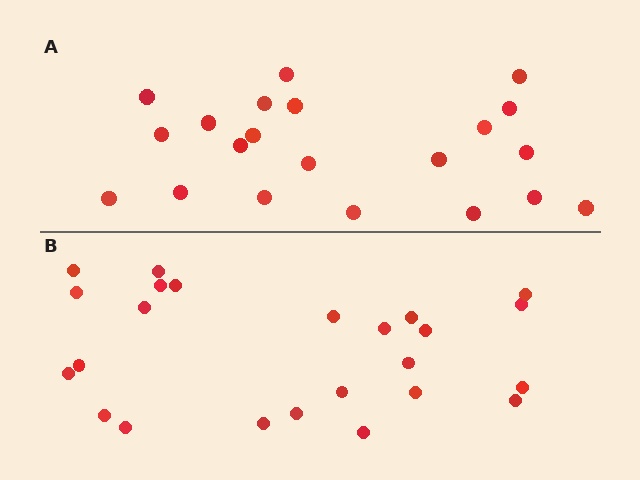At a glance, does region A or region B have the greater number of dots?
Region B (the bottom region) has more dots.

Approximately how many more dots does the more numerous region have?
Region B has just a few more — roughly 2 or 3 more dots than region A.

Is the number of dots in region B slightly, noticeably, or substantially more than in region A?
Region B has only slightly more — the two regions are fairly close. The ratio is roughly 1.1 to 1.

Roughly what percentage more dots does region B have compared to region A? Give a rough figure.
About 15% more.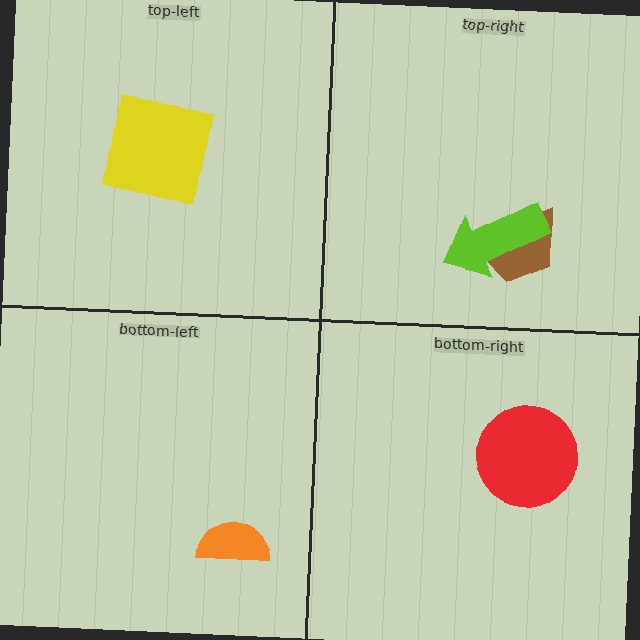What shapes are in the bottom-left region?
The orange semicircle.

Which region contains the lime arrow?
The top-right region.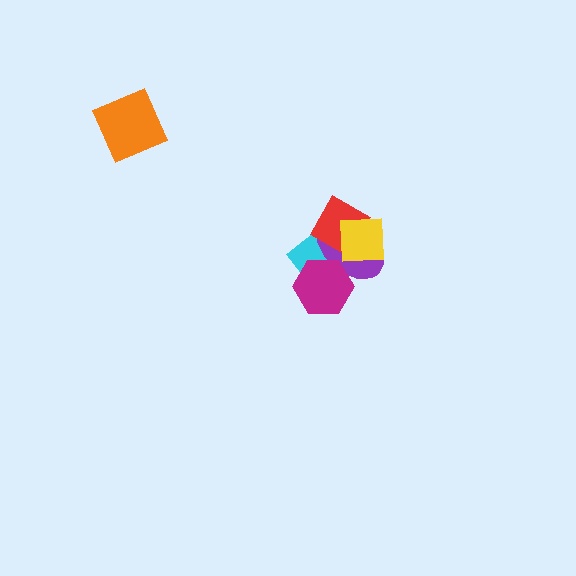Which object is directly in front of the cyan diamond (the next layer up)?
The purple ellipse is directly in front of the cyan diamond.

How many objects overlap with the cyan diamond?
4 objects overlap with the cyan diamond.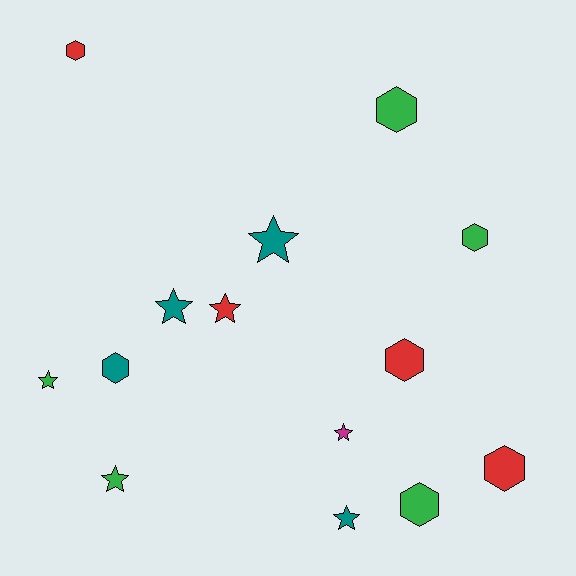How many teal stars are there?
There are 3 teal stars.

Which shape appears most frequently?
Star, with 7 objects.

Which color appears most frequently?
Green, with 5 objects.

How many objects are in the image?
There are 14 objects.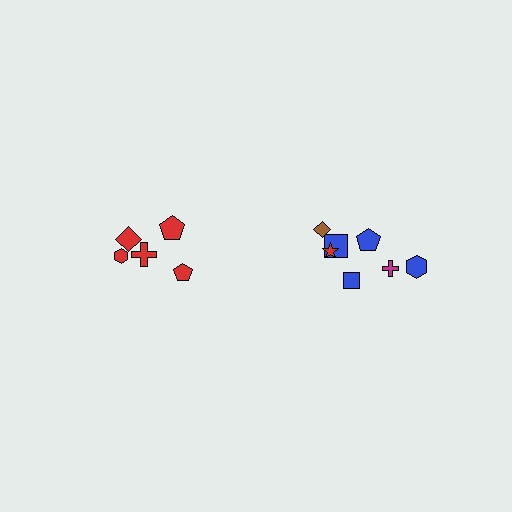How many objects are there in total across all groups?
There are 12 objects.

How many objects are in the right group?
There are 7 objects.